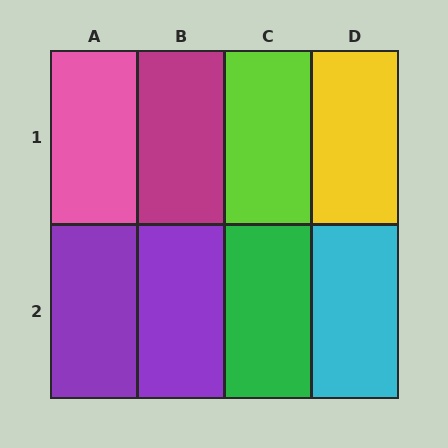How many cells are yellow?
1 cell is yellow.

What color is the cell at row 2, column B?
Purple.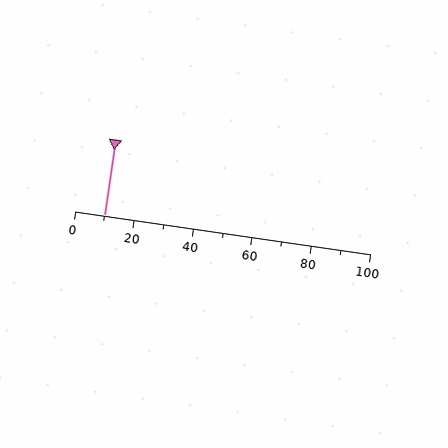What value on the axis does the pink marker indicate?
The marker indicates approximately 10.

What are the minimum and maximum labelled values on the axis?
The axis runs from 0 to 100.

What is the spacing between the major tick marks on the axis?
The major ticks are spaced 20 apart.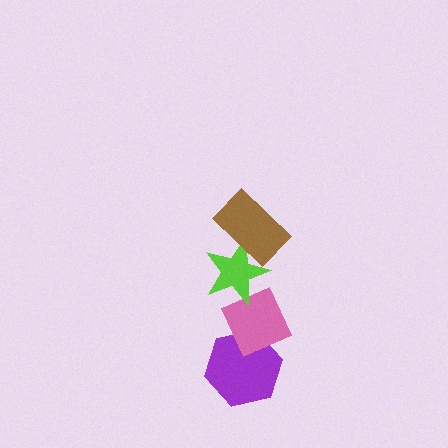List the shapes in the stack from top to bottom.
From top to bottom: the brown rectangle, the lime star, the pink diamond, the purple hexagon.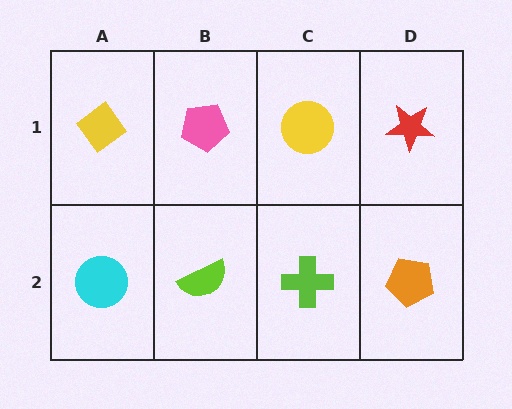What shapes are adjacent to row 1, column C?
A lime cross (row 2, column C), a pink pentagon (row 1, column B), a red star (row 1, column D).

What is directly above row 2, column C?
A yellow circle.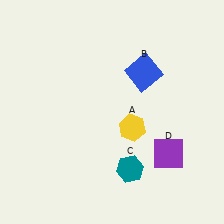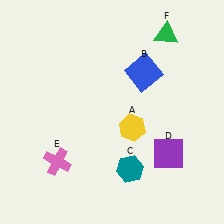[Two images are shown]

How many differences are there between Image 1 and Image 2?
There are 2 differences between the two images.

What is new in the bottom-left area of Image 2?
A pink cross (E) was added in the bottom-left area of Image 2.